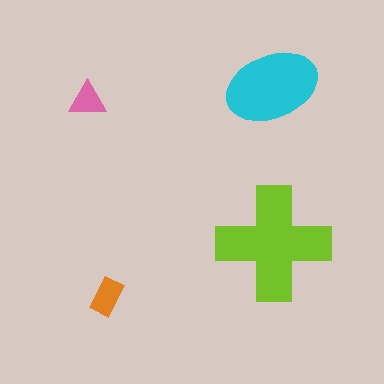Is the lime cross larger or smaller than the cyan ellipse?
Larger.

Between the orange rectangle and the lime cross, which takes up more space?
The lime cross.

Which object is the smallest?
The pink triangle.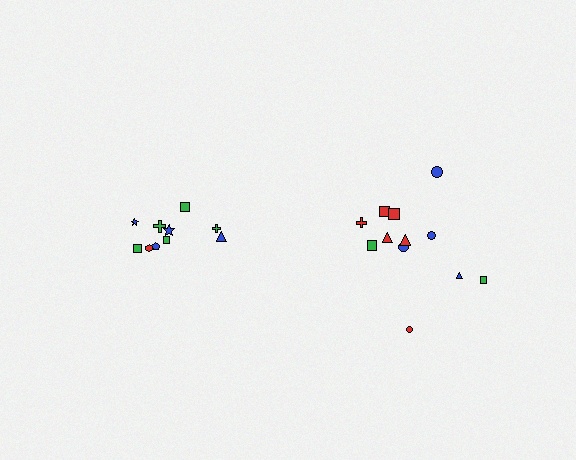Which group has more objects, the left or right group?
The right group.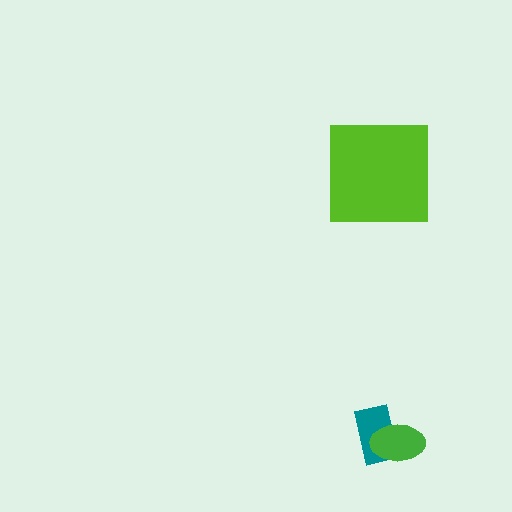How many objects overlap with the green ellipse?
1 object overlaps with the green ellipse.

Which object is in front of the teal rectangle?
The green ellipse is in front of the teal rectangle.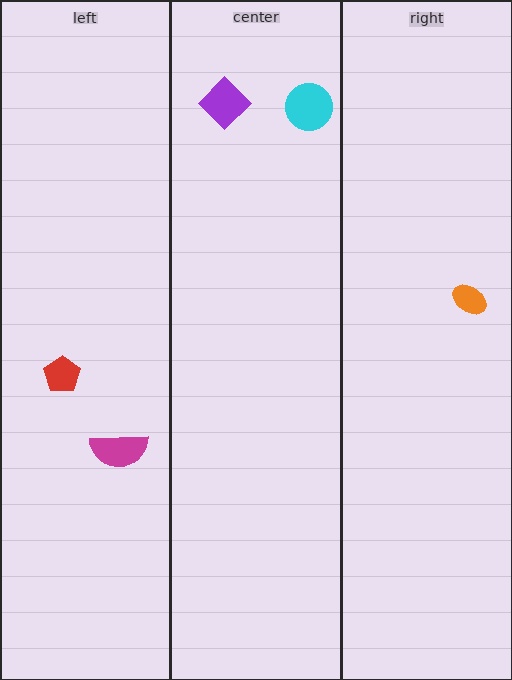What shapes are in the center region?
The purple diamond, the cyan circle.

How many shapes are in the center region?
2.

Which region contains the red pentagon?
The left region.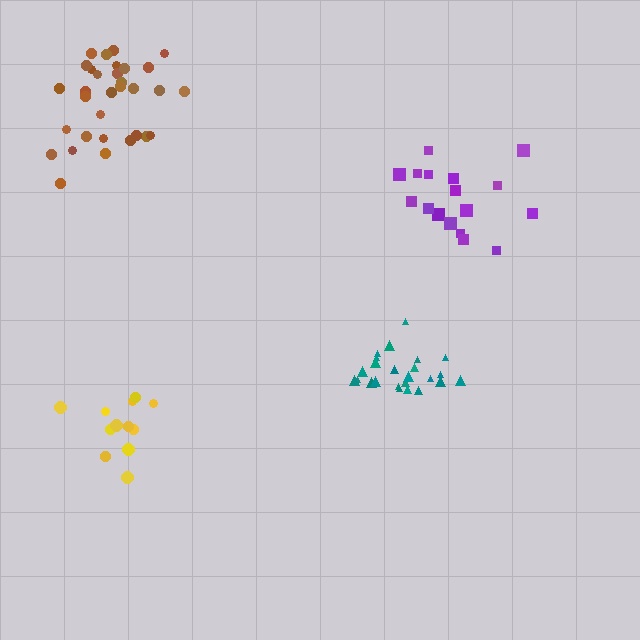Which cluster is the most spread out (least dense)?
Purple.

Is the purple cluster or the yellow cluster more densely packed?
Yellow.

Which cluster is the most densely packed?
Teal.